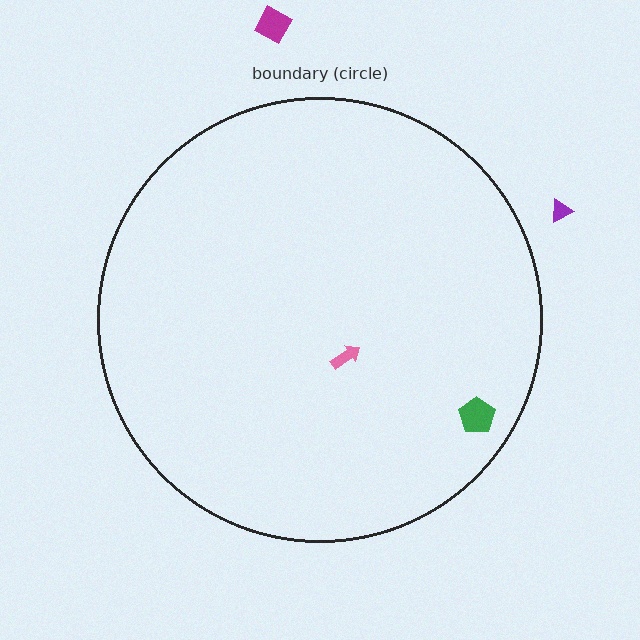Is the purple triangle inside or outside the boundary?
Outside.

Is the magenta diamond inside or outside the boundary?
Outside.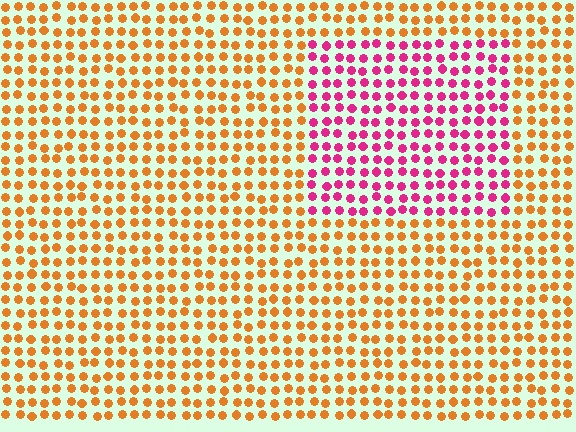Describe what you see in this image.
The image is filled with small orange elements in a uniform arrangement. A rectangle-shaped region is visible where the elements are tinted to a slightly different hue, forming a subtle color boundary.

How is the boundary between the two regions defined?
The boundary is defined purely by a slight shift in hue (about 60 degrees). Spacing, size, and orientation are identical on both sides.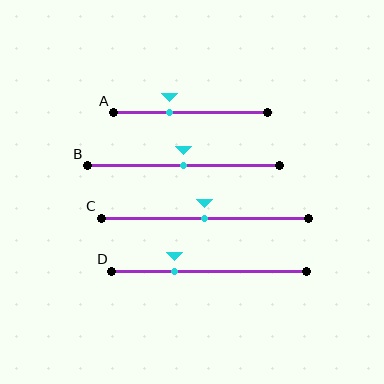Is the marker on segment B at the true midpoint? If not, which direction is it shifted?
Yes, the marker on segment B is at the true midpoint.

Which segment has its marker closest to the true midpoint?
Segment B has its marker closest to the true midpoint.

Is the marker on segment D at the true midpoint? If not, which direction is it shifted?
No, the marker on segment D is shifted to the left by about 18% of the segment length.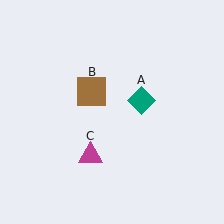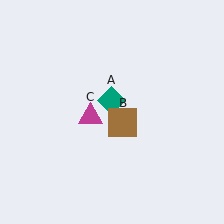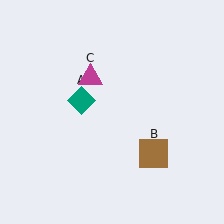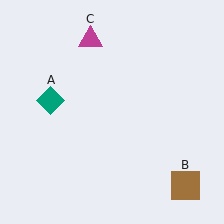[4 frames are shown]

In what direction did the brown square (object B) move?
The brown square (object B) moved down and to the right.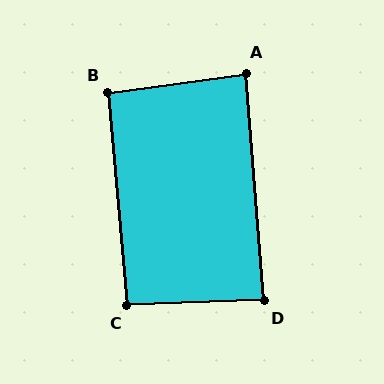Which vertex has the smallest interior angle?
A, at approximately 87 degrees.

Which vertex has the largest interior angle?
C, at approximately 93 degrees.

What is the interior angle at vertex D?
Approximately 87 degrees (approximately right).